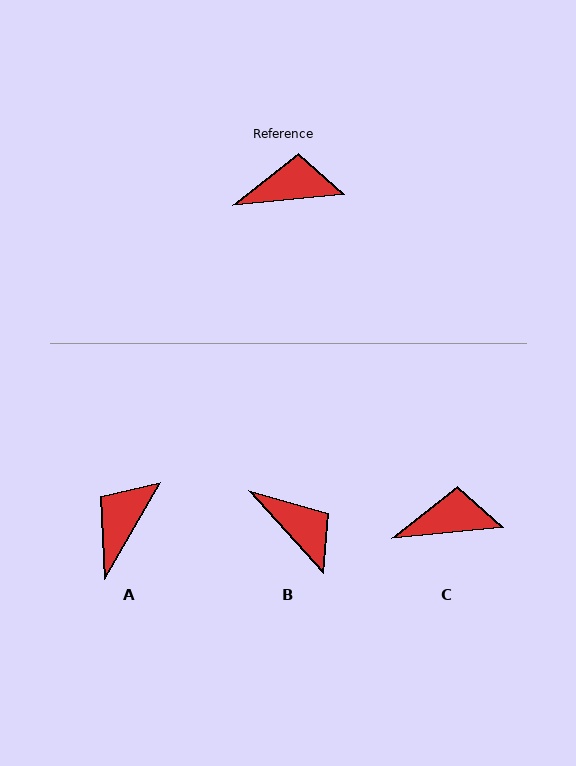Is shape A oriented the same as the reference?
No, it is off by about 55 degrees.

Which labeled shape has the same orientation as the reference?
C.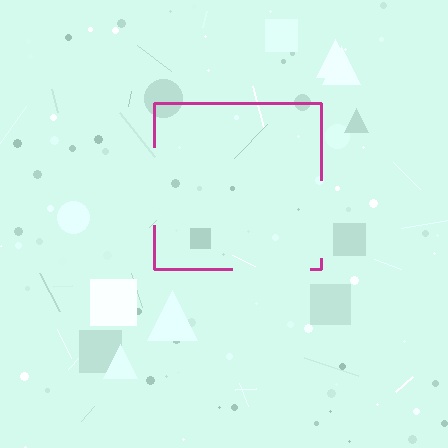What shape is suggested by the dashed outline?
The dashed outline suggests a square.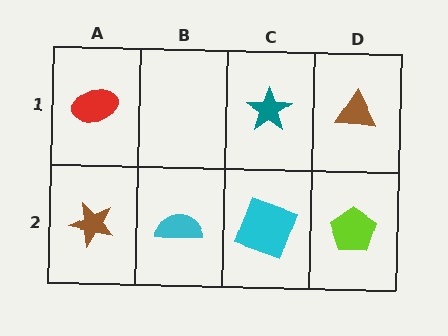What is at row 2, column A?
A brown star.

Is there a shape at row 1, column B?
No, that cell is empty.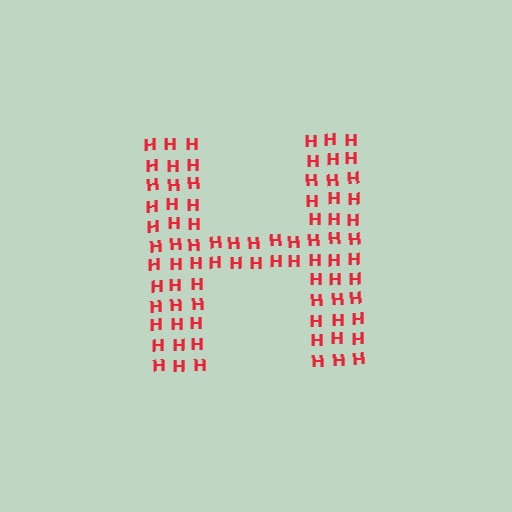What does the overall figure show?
The overall figure shows the letter H.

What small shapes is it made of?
It is made of small letter H's.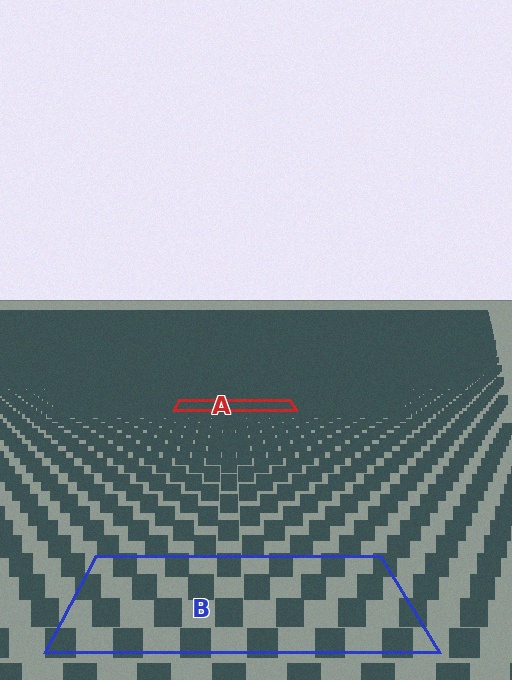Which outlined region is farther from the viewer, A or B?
Region A is farther from the viewer — the texture elements inside it appear smaller and more densely packed.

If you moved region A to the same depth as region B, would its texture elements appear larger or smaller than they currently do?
They would appear larger. At a closer depth, the same texture elements are projected at a bigger on-screen size.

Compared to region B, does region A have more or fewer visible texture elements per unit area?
Region A has more texture elements per unit area — they are packed more densely because it is farther away.